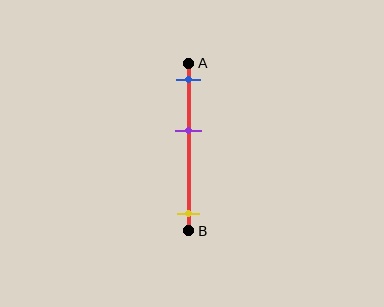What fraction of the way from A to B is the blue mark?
The blue mark is approximately 10% (0.1) of the way from A to B.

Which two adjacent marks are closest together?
The blue and purple marks are the closest adjacent pair.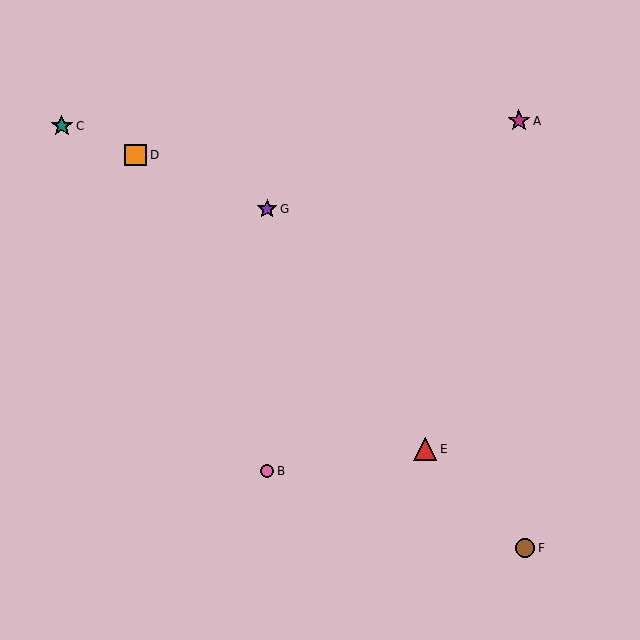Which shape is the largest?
The red triangle (labeled E) is the largest.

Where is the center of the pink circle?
The center of the pink circle is at (267, 471).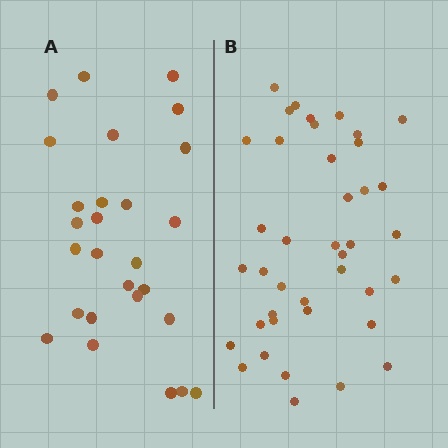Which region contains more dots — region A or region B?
Region B (the right region) has more dots.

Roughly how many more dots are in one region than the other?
Region B has approximately 15 more dots than region A.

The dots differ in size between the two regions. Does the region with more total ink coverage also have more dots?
No. Region A has more total ink coverage because its dots are larger, but region B actually contains more individual dots. Total area can be misleading — the number of items is what matters here.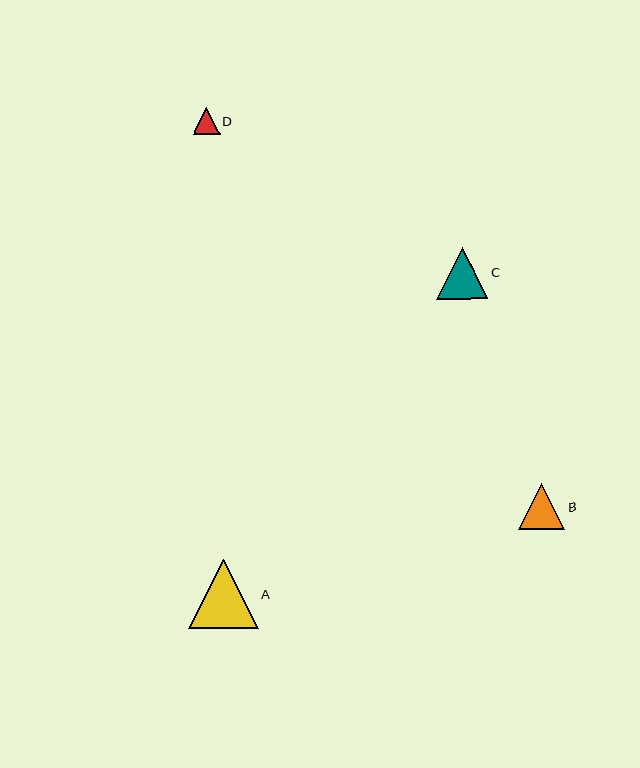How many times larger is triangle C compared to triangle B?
Triangle C is approximately 1.1 times the size of triangle B.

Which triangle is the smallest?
Triangle D is the smallest with a size of approximately 27 pixels.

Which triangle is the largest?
Triangle A is the largest with a size of approximately 70 pixels.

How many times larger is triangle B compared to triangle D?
Triangle B is approximately 1.7 times the size of triangle D.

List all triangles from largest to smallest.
From largest to smallest: A, C, B, D.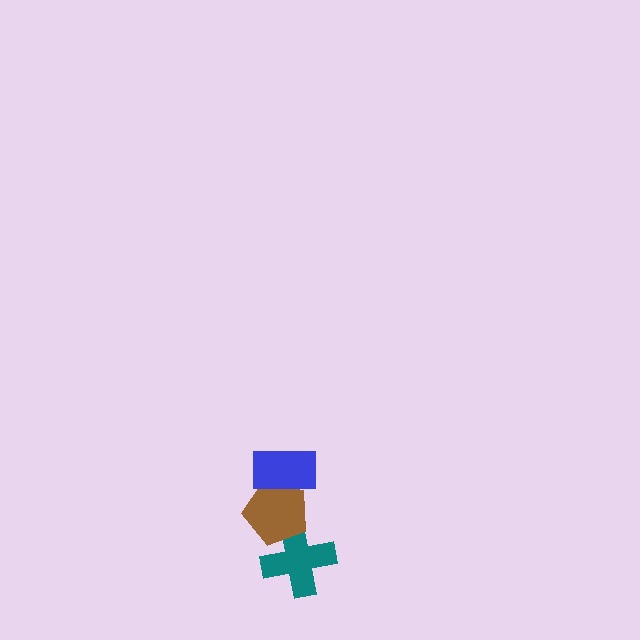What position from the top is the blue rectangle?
The blue rectangle is 1st from the top.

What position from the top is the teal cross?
The teal cross is 3rd from the top.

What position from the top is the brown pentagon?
The brown pentagon is 2nd from the top.